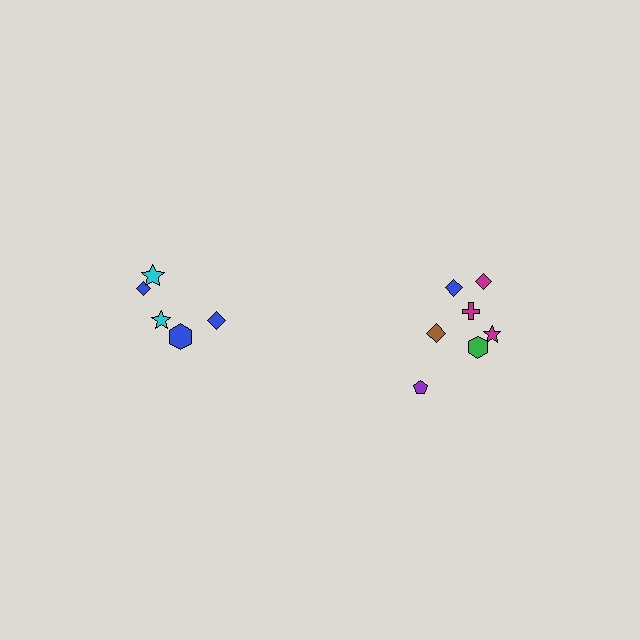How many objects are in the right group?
There are 7 objects.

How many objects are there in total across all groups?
There are 12 objects.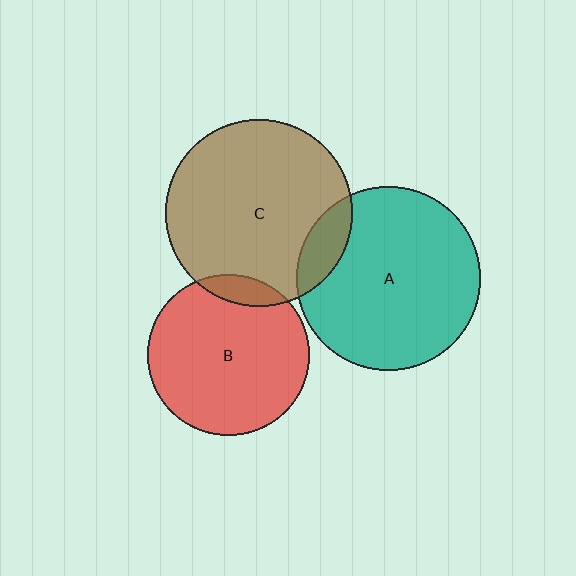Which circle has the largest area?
Circle C (brown).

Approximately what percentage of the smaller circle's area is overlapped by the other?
Approximately 10%.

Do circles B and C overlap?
Yes.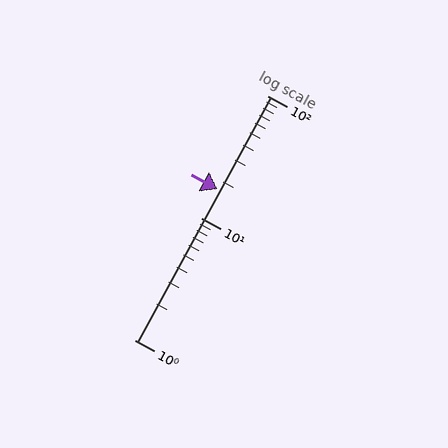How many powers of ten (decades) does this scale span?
The scale spans 2 decades, from 1 to 100.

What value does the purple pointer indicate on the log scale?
The pointer indicates approximately 17.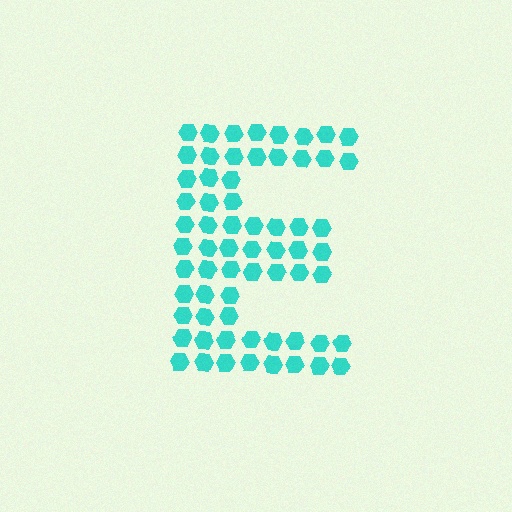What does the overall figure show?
The overall figure shows the letter E.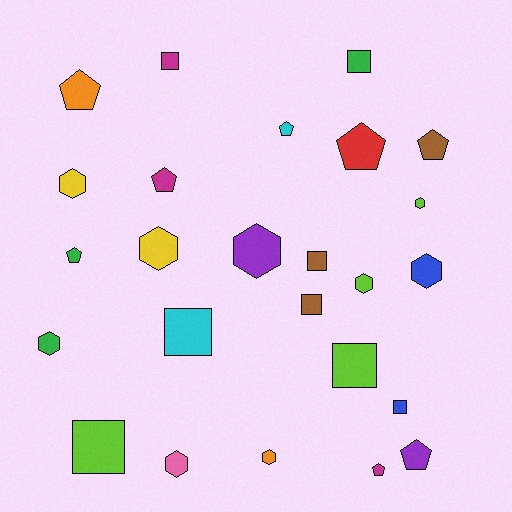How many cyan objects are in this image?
There are 2 cyan objects.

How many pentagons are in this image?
There are 8 pentagons.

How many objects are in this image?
There are 25 objects.